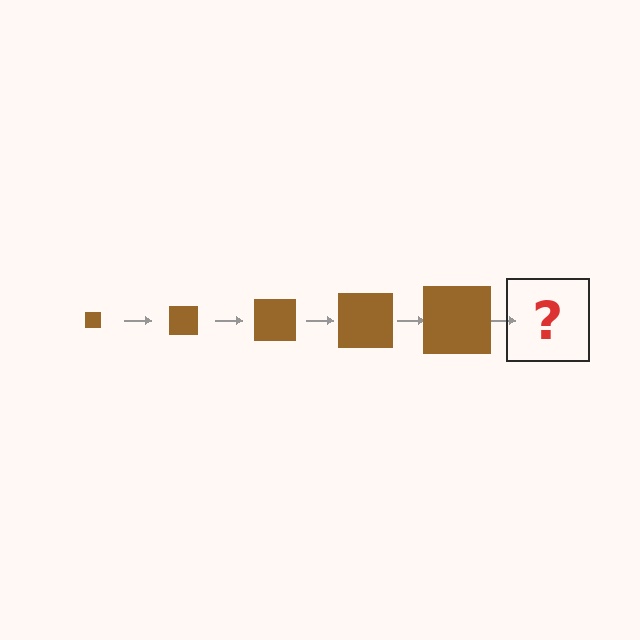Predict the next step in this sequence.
The next step is a brown square, larger than the previous one.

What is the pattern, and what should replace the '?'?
The pattern is that the square gets progressively larger each step. The '?' should be a brown square, larger than the previous one.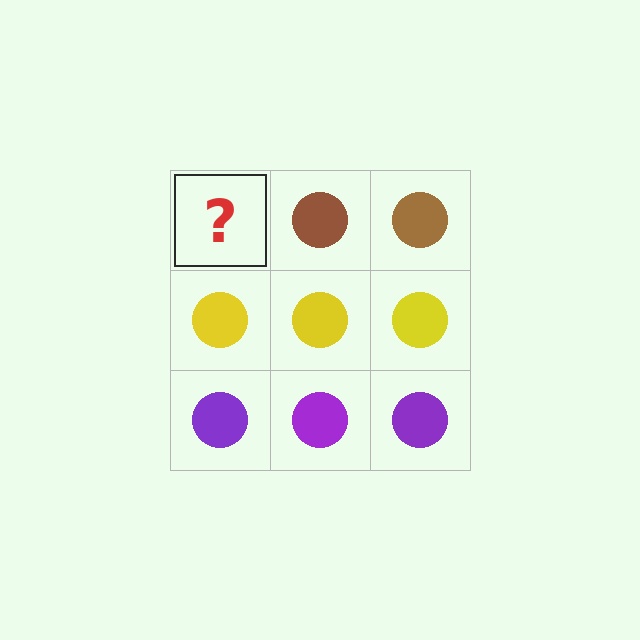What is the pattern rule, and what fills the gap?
The rule is that each row has a consistent color. The gap should be filled with a brown circle.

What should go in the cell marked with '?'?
The missing cell should contain a brown circle.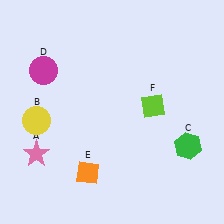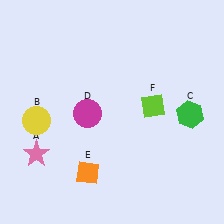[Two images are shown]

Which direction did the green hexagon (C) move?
The green hexagon (C) moved up.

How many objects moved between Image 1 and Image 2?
2 objects moved between the two images.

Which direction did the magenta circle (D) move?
The magenta circle (D) moved right.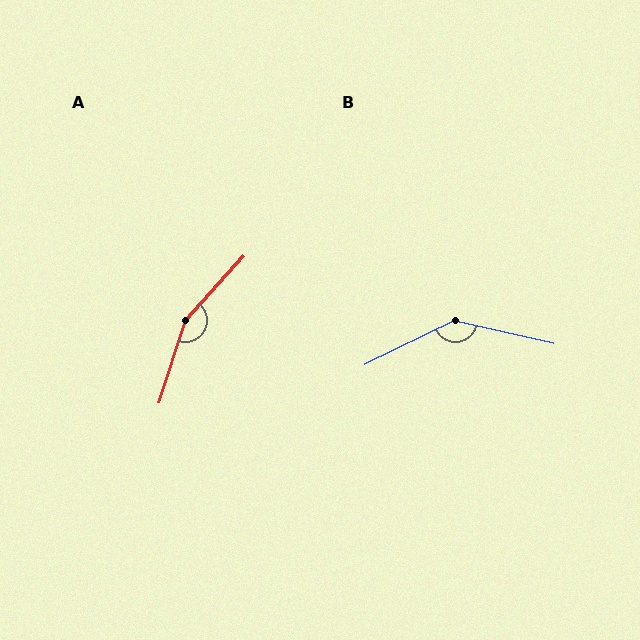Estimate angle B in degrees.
Approximately 141 degrees.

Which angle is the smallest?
B, at approximately 141 degrees.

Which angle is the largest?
A, at approximately 155 degrees.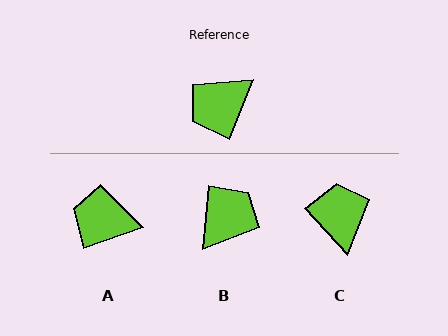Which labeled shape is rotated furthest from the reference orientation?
B, about 163 degrees away.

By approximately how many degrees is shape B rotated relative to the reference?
Approximately 163 degrees clockwise.